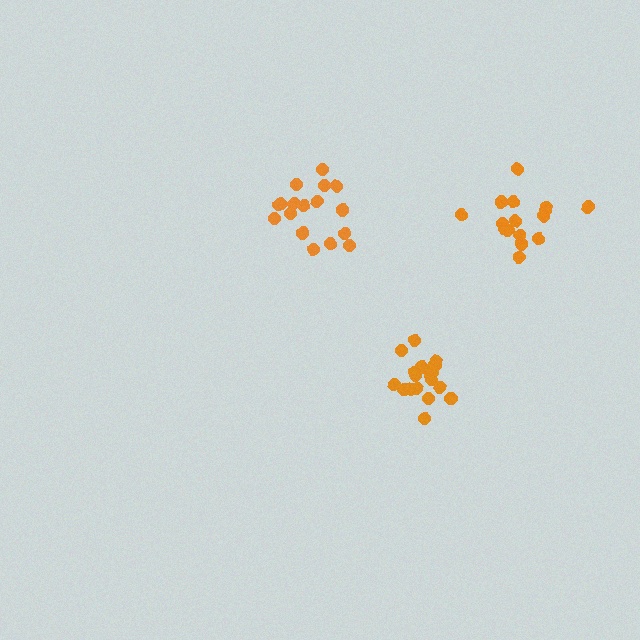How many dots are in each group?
Group 1: 18 dots, Group 2: 18 dots, Group 3: 16 dots (52 total).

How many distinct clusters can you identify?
There are 3 distinct clusters.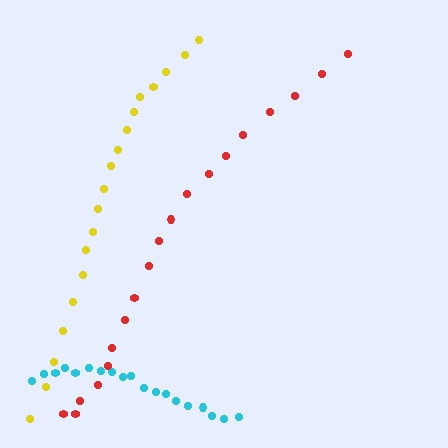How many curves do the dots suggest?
There are 3 distinct paths.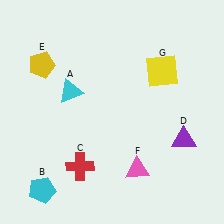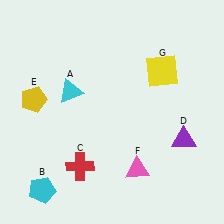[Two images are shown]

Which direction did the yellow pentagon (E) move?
The yellow pentagon (E) moved down.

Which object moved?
The yellow pentagon (E) moved down.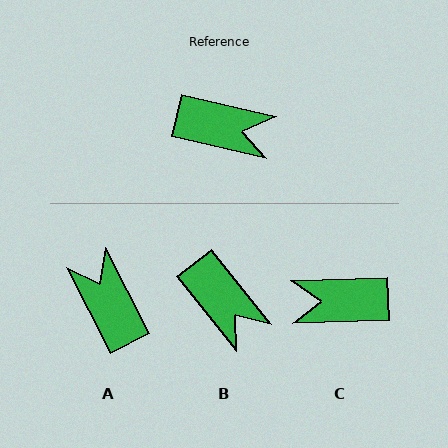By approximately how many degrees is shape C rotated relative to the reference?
Approximately 165 degrees clockwise.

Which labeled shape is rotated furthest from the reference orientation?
C, about 165 degrees away.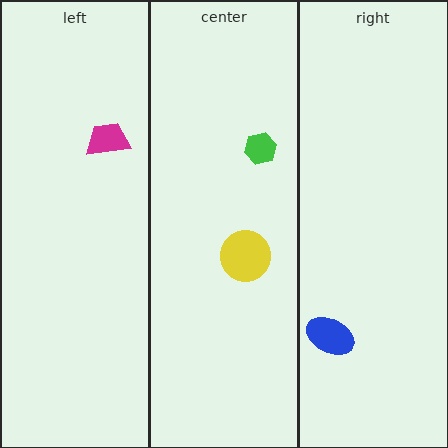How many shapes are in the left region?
1.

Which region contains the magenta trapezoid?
The left region.